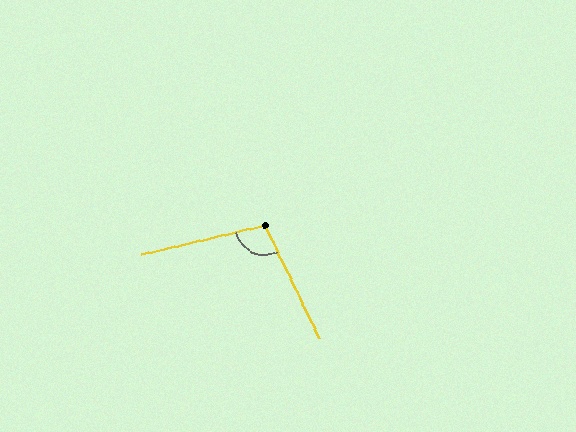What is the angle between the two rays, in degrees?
Approximately 103 degrees.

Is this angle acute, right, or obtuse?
It is obtuse.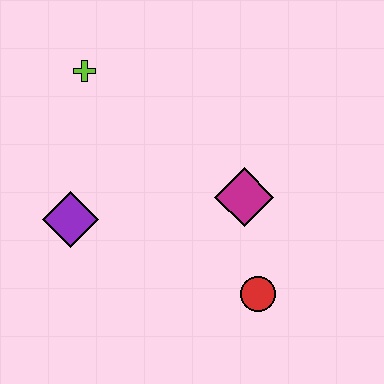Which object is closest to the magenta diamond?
The red circle is closest to the magenta diamond.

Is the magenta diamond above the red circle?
Yes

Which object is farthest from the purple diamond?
The red circle is farthest from the purple diamond.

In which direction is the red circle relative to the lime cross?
The red circle is below the lime cross.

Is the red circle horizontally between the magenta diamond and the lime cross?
No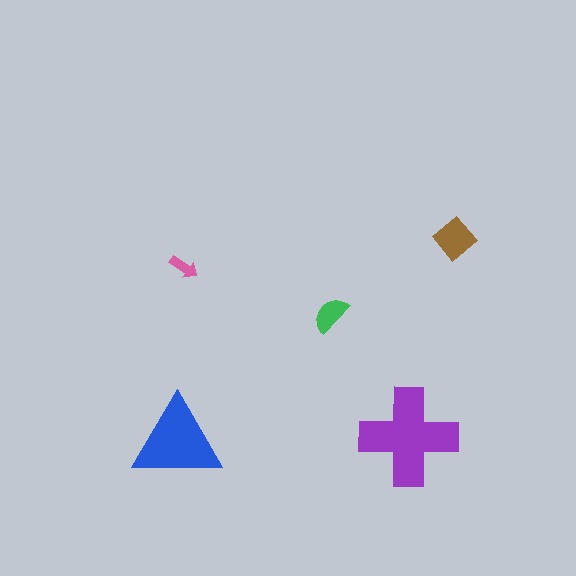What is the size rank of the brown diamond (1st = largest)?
3rd.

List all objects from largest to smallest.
The purple cross, the blue triangle, the brown diamond, the green semicircle, the pink arrow.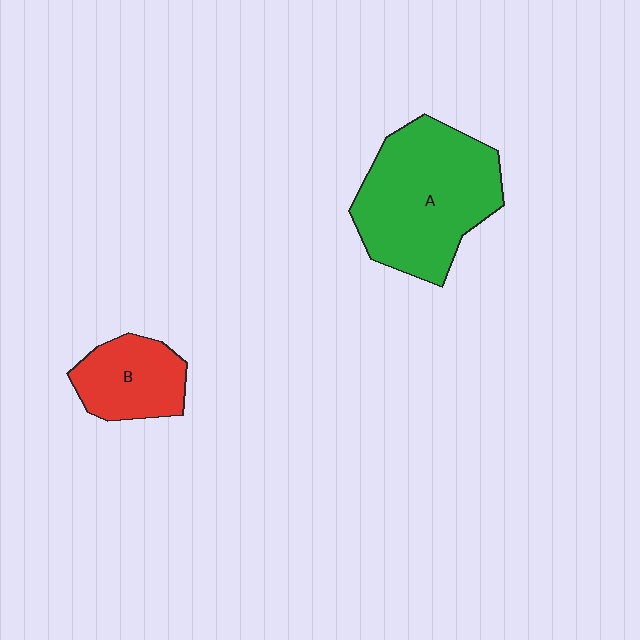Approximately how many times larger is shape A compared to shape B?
Approximately 2.1 times.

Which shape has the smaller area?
Shape B (red).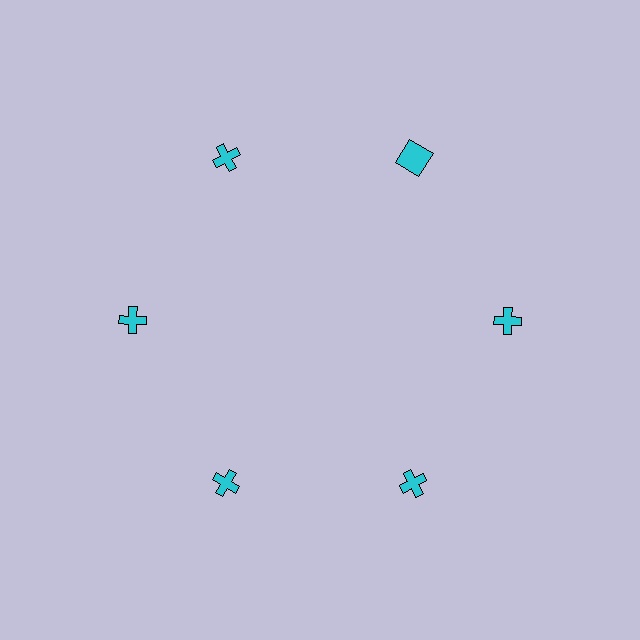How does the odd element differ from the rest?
It has a different shape: square instead of cross.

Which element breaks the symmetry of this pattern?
The cyan square at roughly the 1 o'clock position breaks the symmetry. All other shapes are cyan crosses.